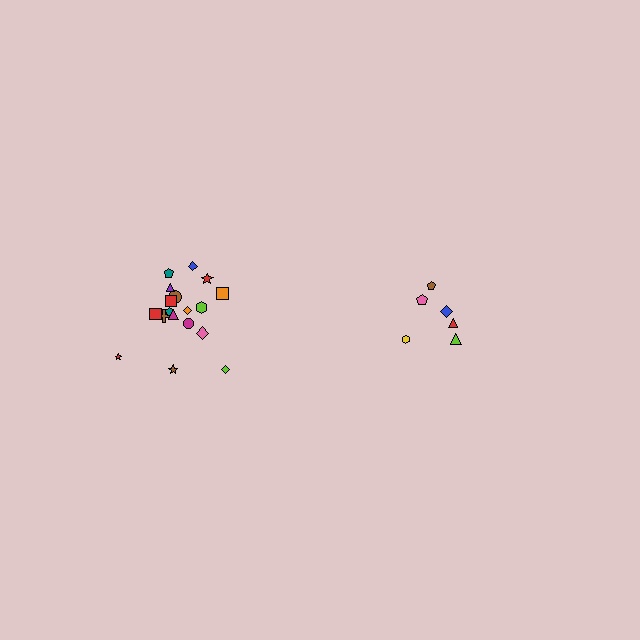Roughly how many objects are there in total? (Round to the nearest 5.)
Roughly 25 objects in total.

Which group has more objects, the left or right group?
The left group.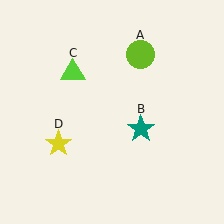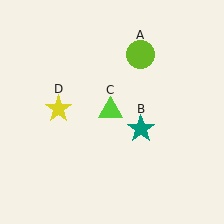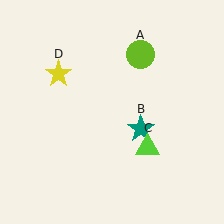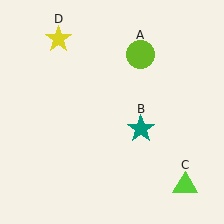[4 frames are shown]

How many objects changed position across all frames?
2 objects changed position: lime triangle (object C), yellow star (object D).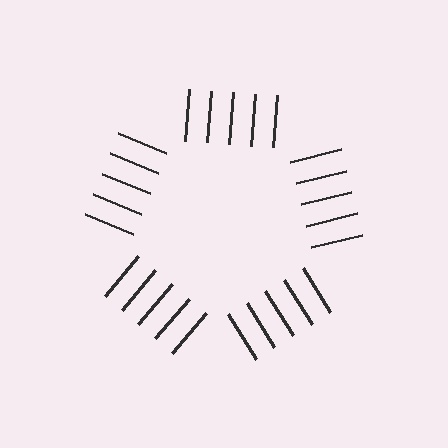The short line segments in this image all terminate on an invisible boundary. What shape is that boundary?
An illusory pentagon — the line segments terminate on its edges but no continuous stroke is drawn.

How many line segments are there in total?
25 — 5 along each of the 5 edges.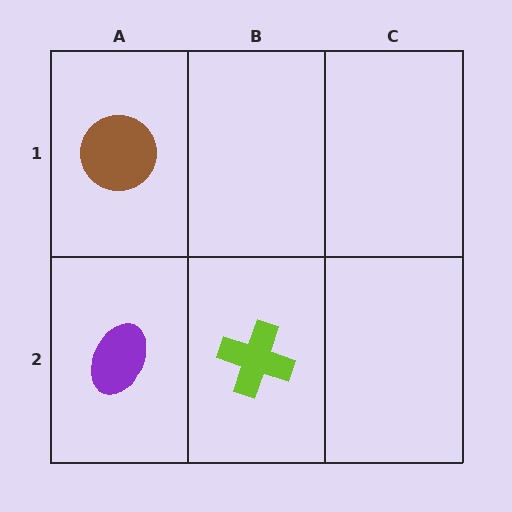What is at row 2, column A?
A purple ellipse.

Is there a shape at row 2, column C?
No, that cell is empty.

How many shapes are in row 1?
1 shape.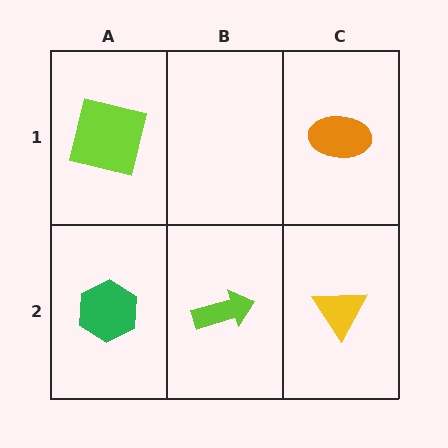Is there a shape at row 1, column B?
No, that cell is empty.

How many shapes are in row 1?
2 shapes.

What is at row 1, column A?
A lime square.